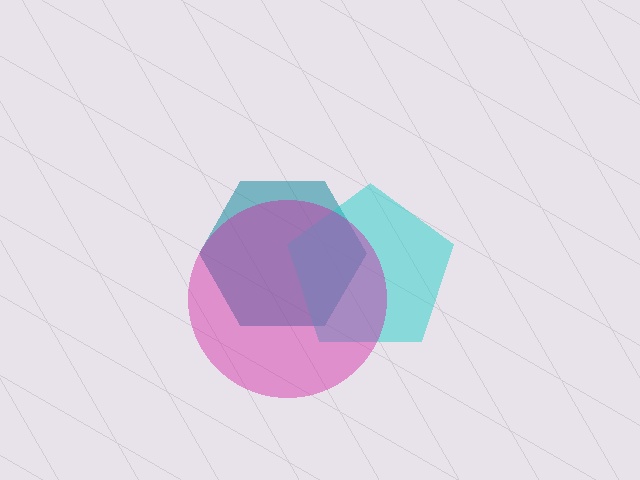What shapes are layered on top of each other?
The layered shapes are: a teal hexagon, a cyan pentagon, a magenta circle.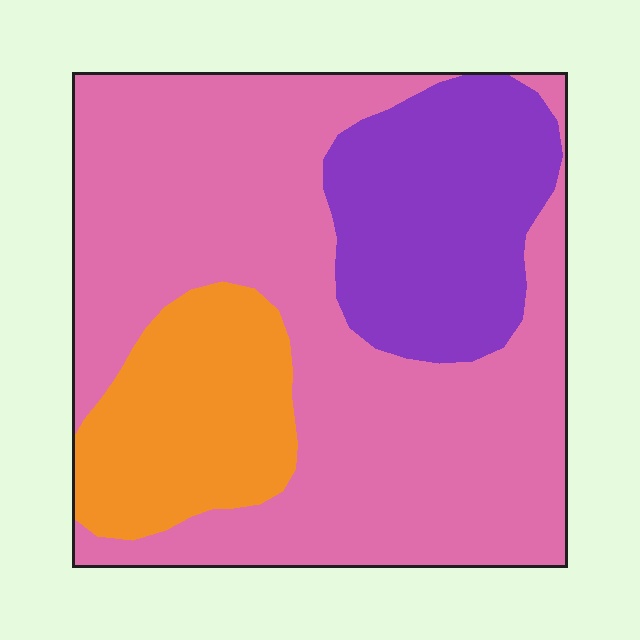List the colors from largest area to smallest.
From largest to smallest: pink, purple, orange.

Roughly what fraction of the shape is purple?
Purple covers 21% of the shape.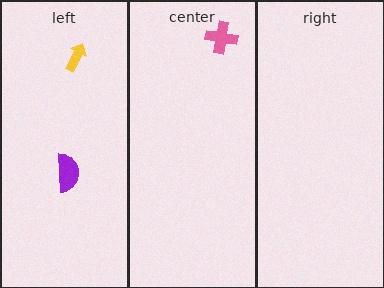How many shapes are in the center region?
1.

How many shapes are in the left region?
2.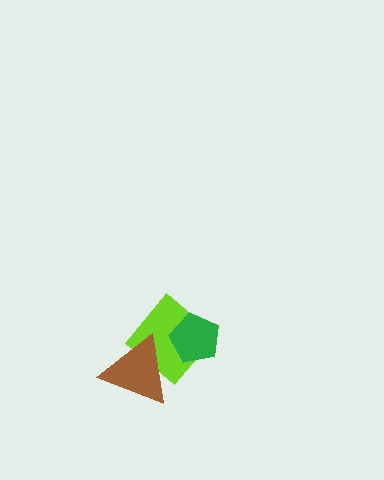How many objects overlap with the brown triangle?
1 object overlaps with the brown triangle.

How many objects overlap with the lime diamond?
2 objects overlap with the lime diamond.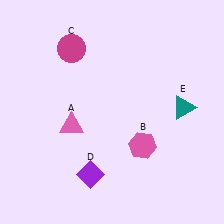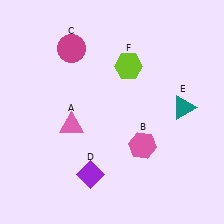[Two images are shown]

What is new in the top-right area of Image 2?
A lime hexagon (F) was added in the top-right area of Image 2.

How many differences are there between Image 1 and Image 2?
There is 1 difference between the two images.